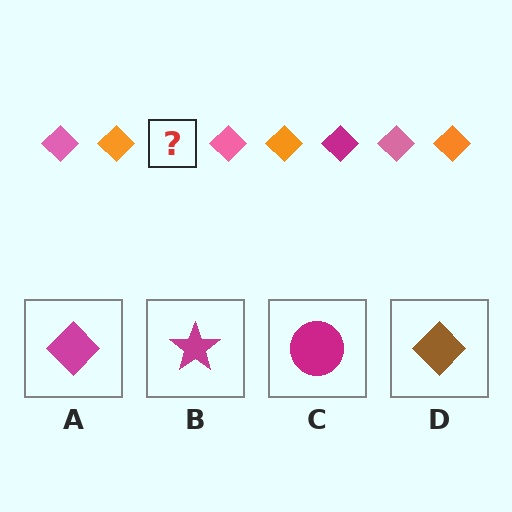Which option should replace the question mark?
Option A.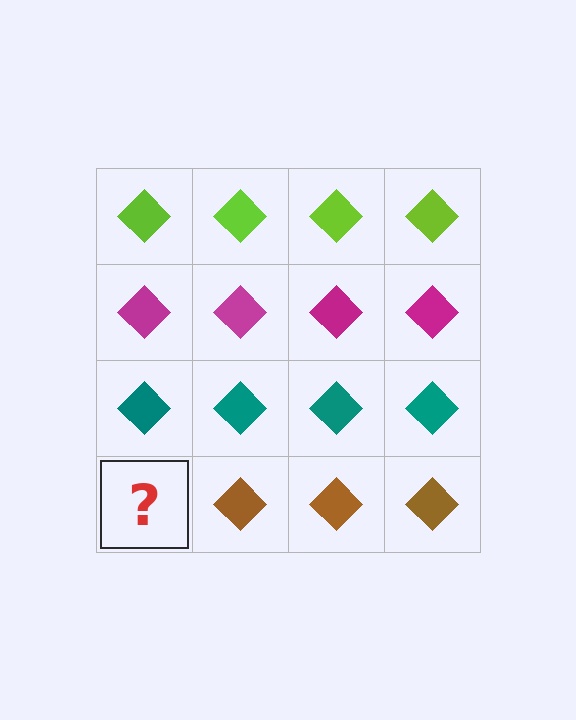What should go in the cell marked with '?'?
The missing cell should contain a brown diamond.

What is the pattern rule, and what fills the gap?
The rule is that each row has a consistent color. The gap should be filled with a brown diamond.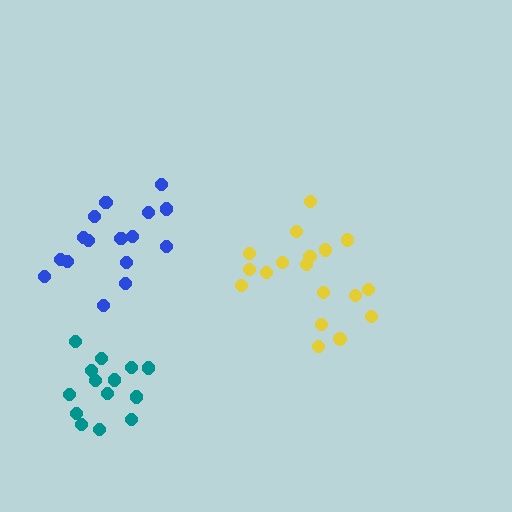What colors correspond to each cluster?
The clusters are colored: yellow, teal, blue.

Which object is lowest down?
The teal cluster is bottommost.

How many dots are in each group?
Group 1: 18 dots, Group 2: 14 dots, Group 3: 16 dots (48 total).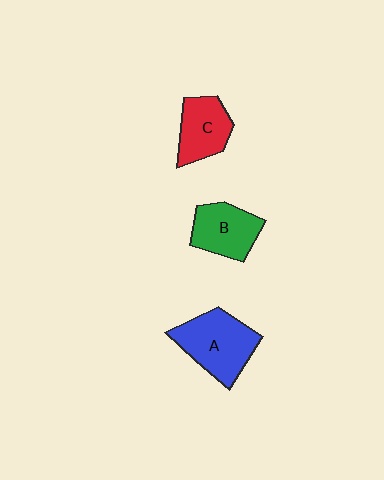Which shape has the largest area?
Shape A (blue).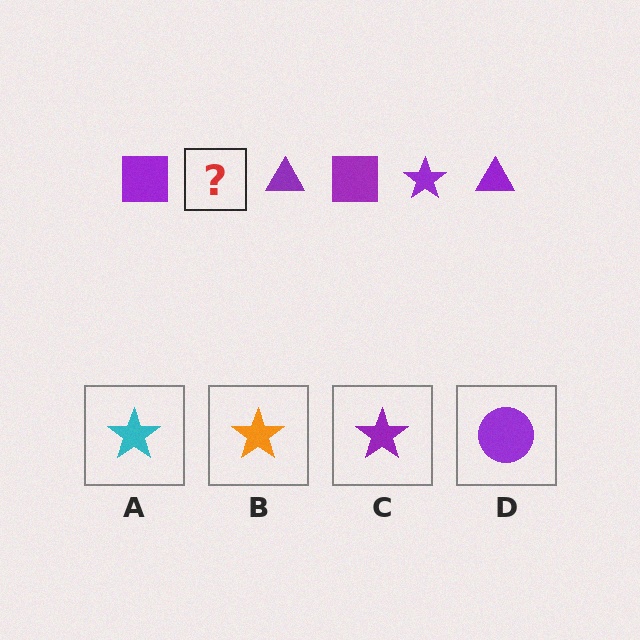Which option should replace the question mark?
Option C.